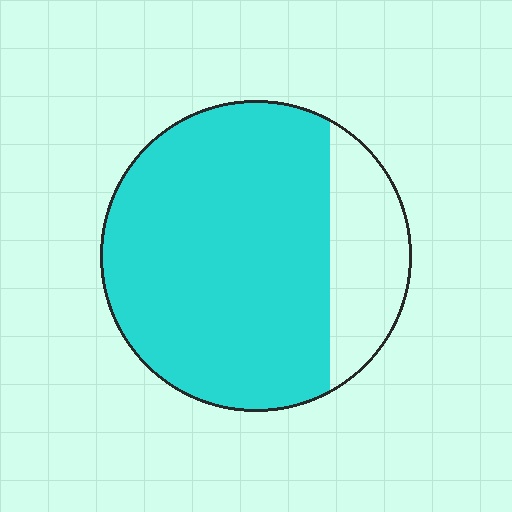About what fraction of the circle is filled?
About four fifths (4/5).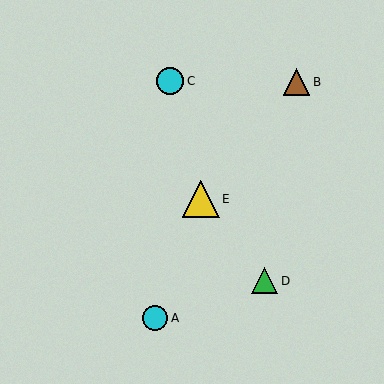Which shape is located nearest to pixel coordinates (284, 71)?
The brown triangle (labeled B) at (296, 82) is nearest to that location.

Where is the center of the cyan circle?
The center of the cyan circle is at (155, 318).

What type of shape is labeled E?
Shape E is a yellow triangle.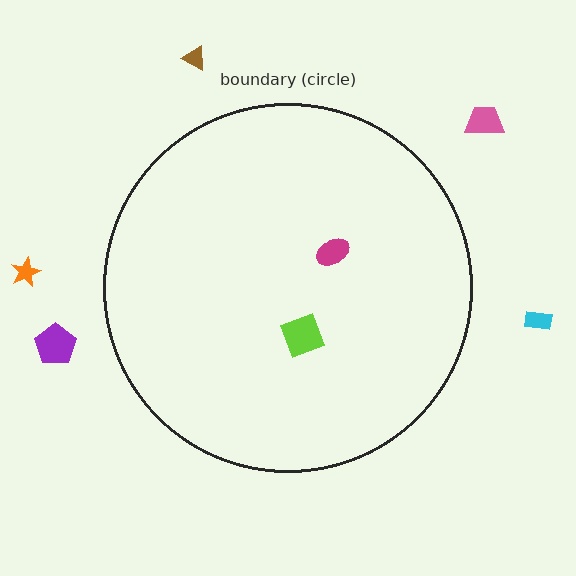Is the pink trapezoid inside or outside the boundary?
Outside.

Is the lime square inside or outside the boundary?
Inside.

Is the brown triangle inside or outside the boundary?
Outside.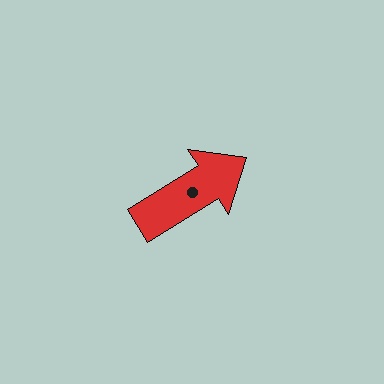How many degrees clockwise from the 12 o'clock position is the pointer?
Approximately 58 degrees.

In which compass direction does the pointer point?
Northeast.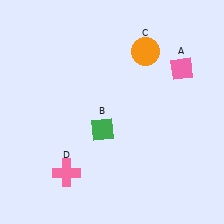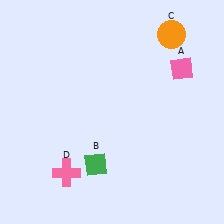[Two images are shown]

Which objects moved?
The objects that moved are: the green diamond (B), the orange circle (C).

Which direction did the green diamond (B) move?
The green diamond (B) moved down.